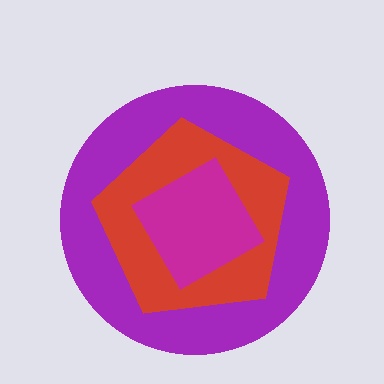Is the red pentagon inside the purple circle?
Yes.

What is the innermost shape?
The magenta diamond.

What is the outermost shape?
The purple circle.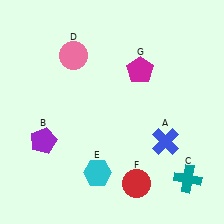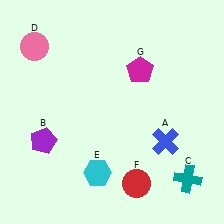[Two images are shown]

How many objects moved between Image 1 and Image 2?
1 object moved between the two images.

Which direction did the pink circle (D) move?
The pink circle (D) moved left.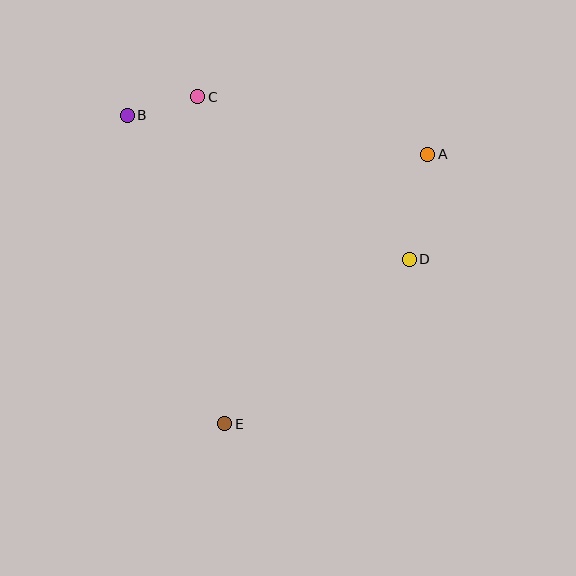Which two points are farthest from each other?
Points A and E are farthest from each other.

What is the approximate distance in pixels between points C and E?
The distance between C and E is approximately 328 pixels.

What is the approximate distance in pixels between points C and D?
The distance between C and D is approximately 267 pixels.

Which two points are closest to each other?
Points B and C are closest to each other.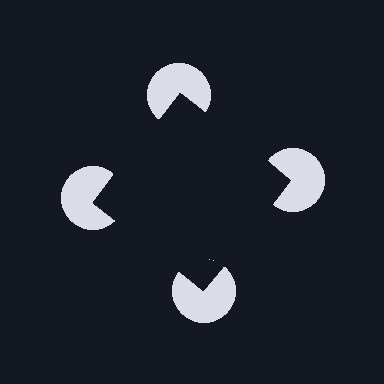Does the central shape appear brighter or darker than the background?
It typically appears slightly darker than the background, even though no actual brightness change is drawn.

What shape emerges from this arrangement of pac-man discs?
An illusory square — its edges are inferred from the aligned wedge cuts in the pac-man discs, not physically drawn.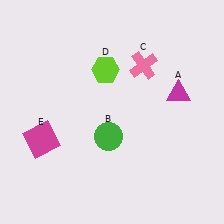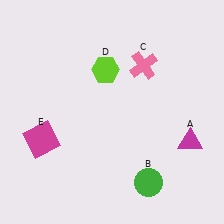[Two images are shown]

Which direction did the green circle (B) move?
The green circle (B) moved down.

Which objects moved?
The objects that moved are: the magenta triangle (A), the green circle (B).